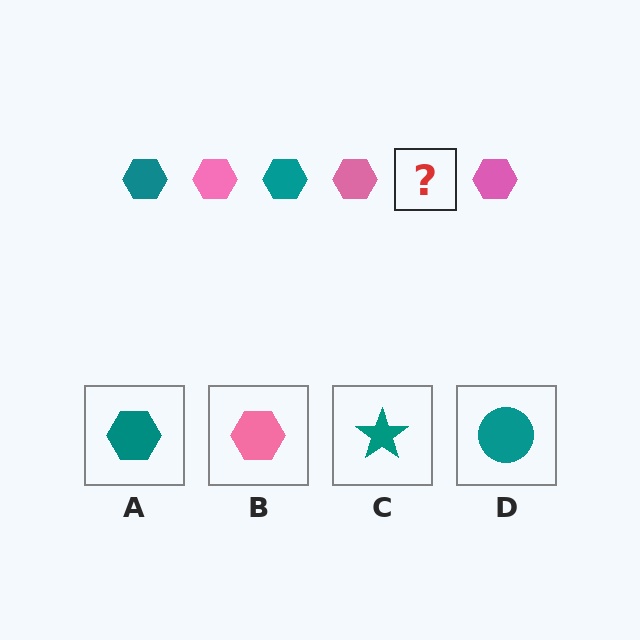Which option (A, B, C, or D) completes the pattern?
A.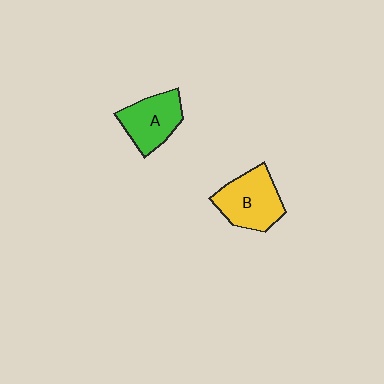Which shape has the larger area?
Shape B (yellow).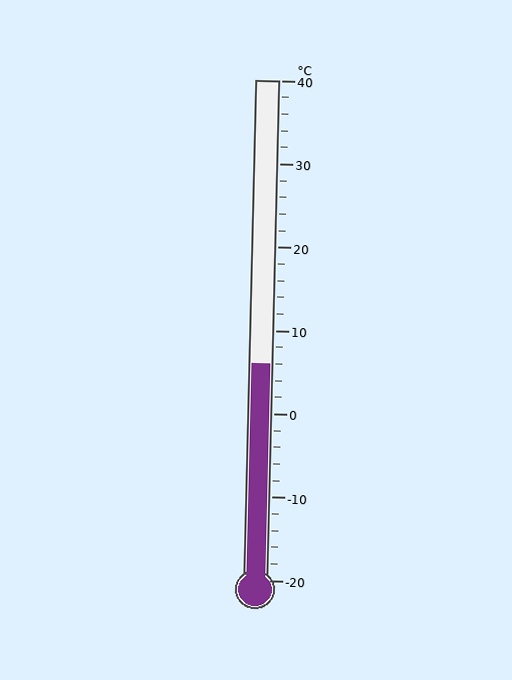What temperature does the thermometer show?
The thermometer shows approximately 6°C.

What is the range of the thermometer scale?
The thermometer scale ranges from -20°C to 40°C.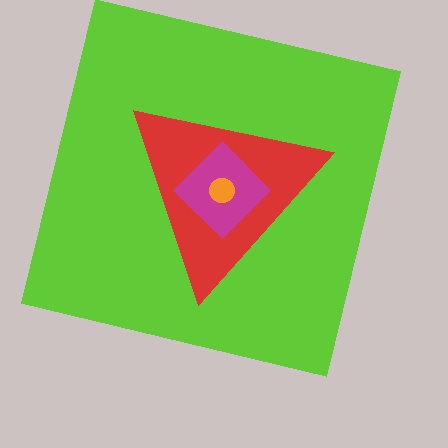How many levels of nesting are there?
4.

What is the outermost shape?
The lime square.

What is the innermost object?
The orange circle.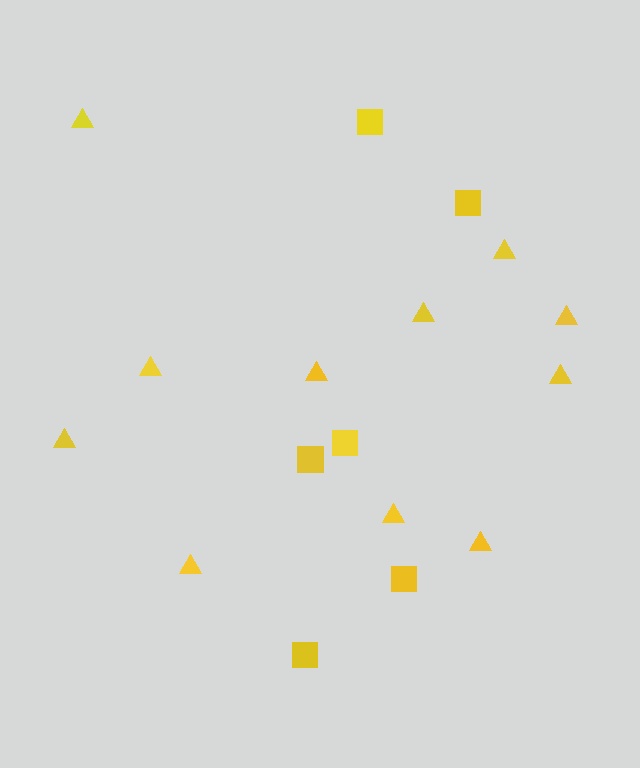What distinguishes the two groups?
There are 2 groups: one group of triangles (11) and one group of squares (6).